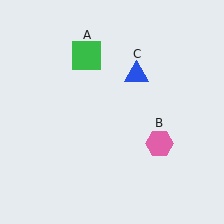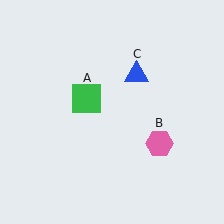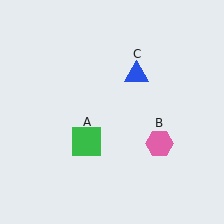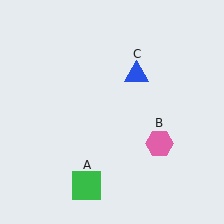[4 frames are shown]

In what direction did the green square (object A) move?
The green square (object A) moved down.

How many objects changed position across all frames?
1 object changed position: green square (object A).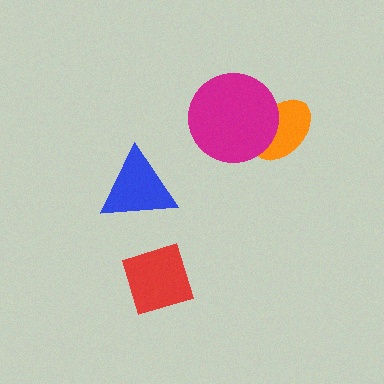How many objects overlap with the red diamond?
0 objects overlap with the red diamond.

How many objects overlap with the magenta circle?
1 object overlaps with the magenta circle.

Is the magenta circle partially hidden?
No, no other shape covers it.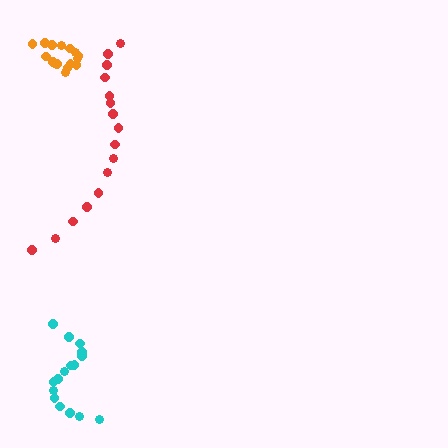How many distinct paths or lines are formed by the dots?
There are 3 distinct paths.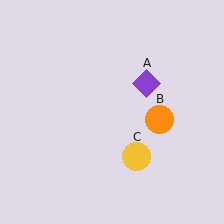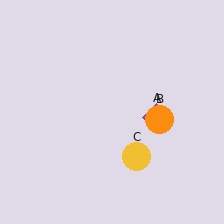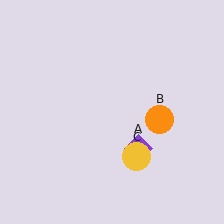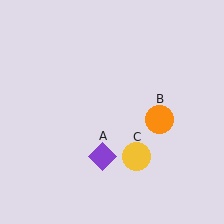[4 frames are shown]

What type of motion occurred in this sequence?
The purple diamond (object A) rotated clockwise around the center of the scene.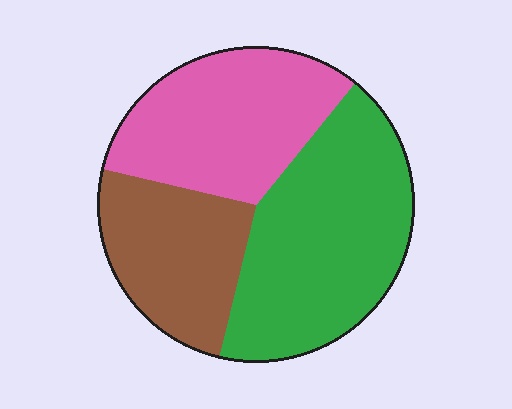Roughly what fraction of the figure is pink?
Pink takes up between a sixth and a third of the figure.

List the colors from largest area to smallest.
From largest to smallest: green, pink, brown.